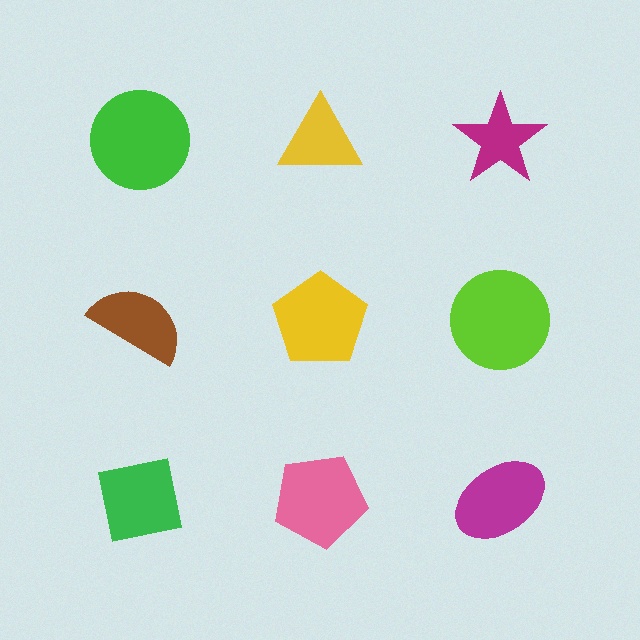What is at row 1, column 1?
A green circle.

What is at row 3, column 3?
A magenta ellipse.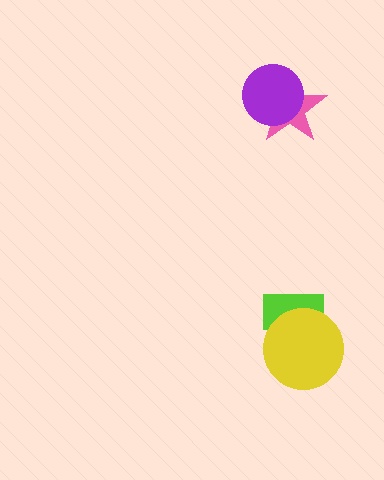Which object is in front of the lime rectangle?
The yellow circle is in front of the lime rectangle.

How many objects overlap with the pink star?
1 object overlaps with the pink star.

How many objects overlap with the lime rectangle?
1 object overlaps with the lime rectangle.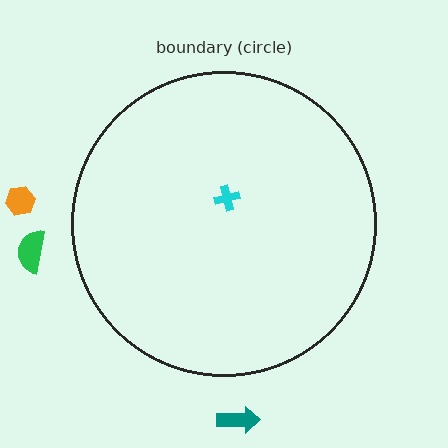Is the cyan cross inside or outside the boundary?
Inside.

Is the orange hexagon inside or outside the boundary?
Outside.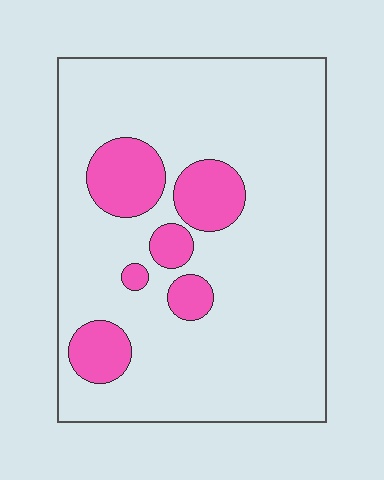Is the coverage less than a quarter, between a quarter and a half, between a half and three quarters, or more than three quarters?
Less than a quarter.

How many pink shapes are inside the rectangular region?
6.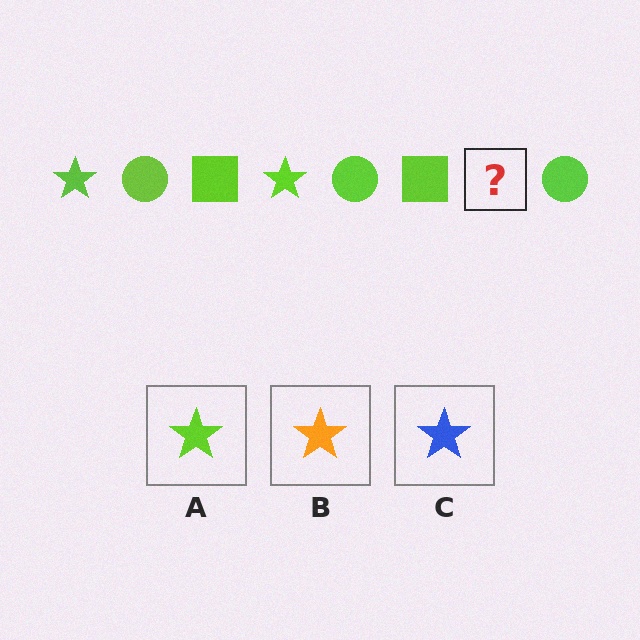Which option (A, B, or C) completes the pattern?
A.